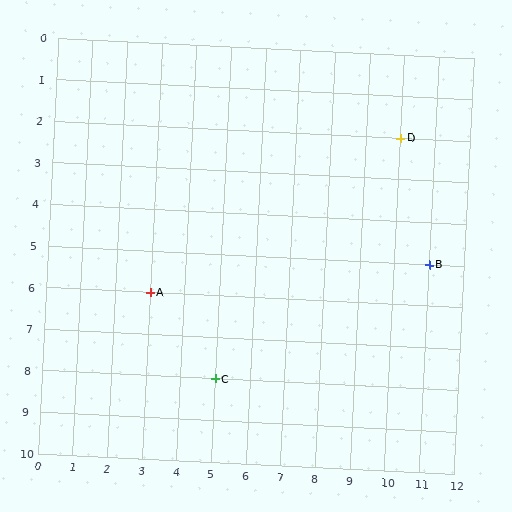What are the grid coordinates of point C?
Point C is at grid coordinates (5, 8).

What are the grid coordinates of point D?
Point D is at grid coordinates (10, 2).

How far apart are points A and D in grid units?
Points A and D are 7 columns and 4 rows apart (about 8.1 grid units diagonally).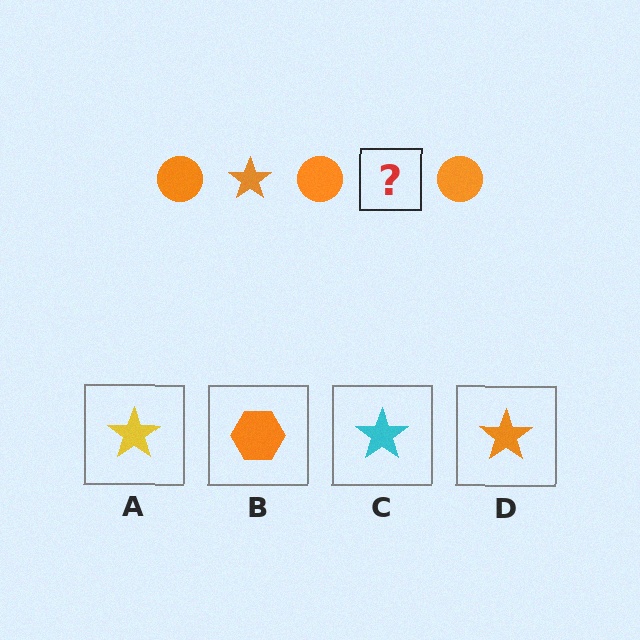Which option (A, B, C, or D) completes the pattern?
D.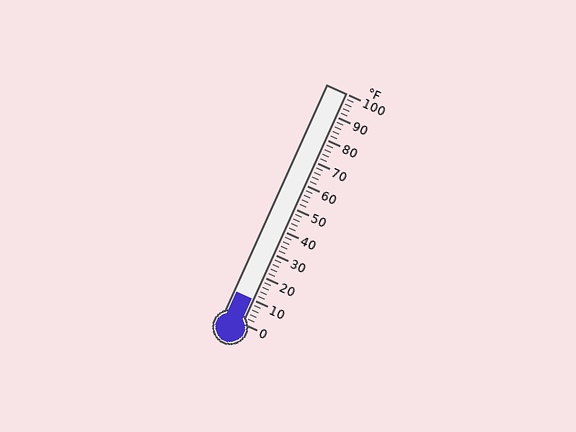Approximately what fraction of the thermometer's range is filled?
The thermometer is filled to approximately 10% of its range.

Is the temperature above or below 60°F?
The temperature is below 60°F.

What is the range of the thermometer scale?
The thermometer scale ranges from 0°F to 100°F.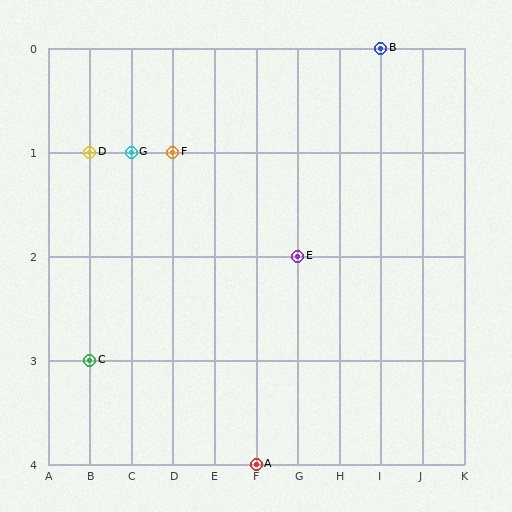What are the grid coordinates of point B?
Point B is at grid coordinates (I, 0).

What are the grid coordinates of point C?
Point C is at grid coordinates (B, 3).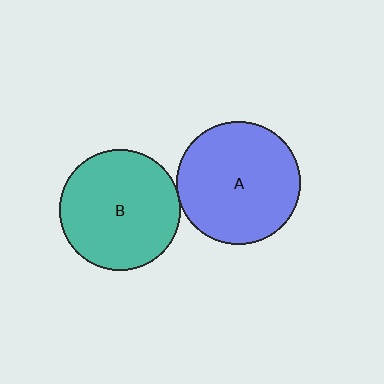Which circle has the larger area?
Circle A (blue).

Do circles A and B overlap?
Yes.